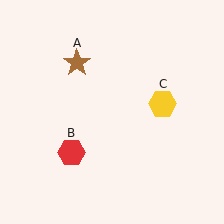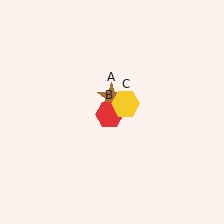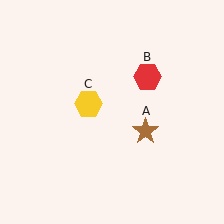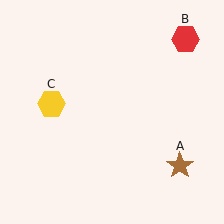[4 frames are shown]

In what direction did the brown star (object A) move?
The brown star (object A) moved down and to the right.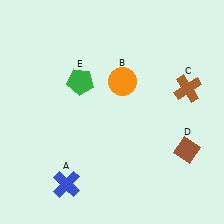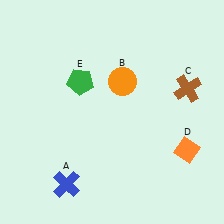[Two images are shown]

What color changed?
The diamond (D) changed from brown in Image 1 to orange in Image 2.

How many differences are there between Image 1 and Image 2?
There is 1 difference between the two images.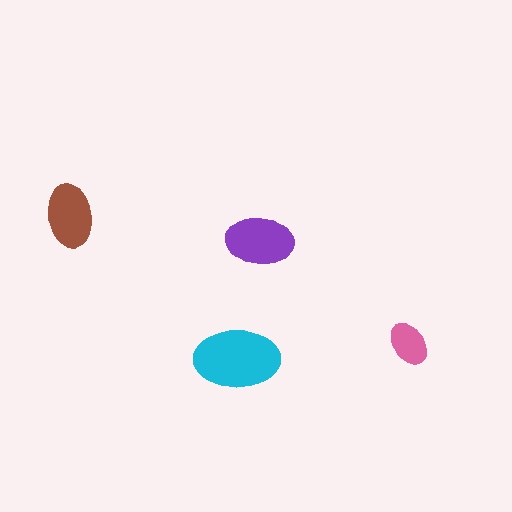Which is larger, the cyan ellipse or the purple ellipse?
The cyan one.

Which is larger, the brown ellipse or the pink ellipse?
The brown one.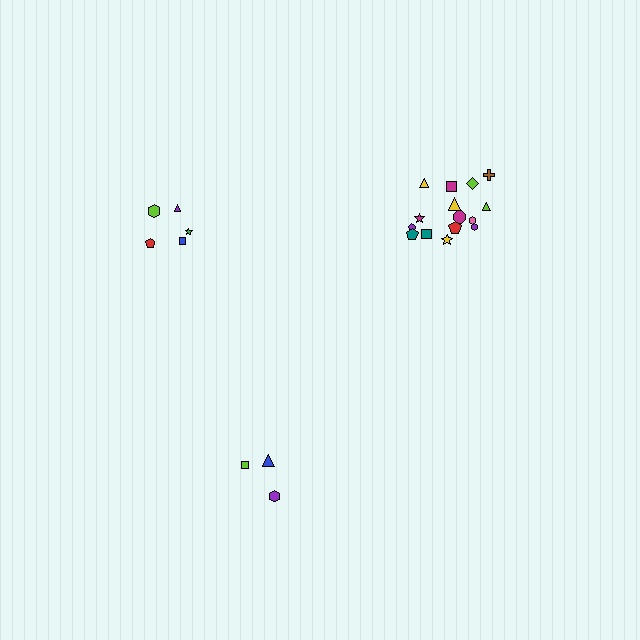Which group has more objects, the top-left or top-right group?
The top-right group.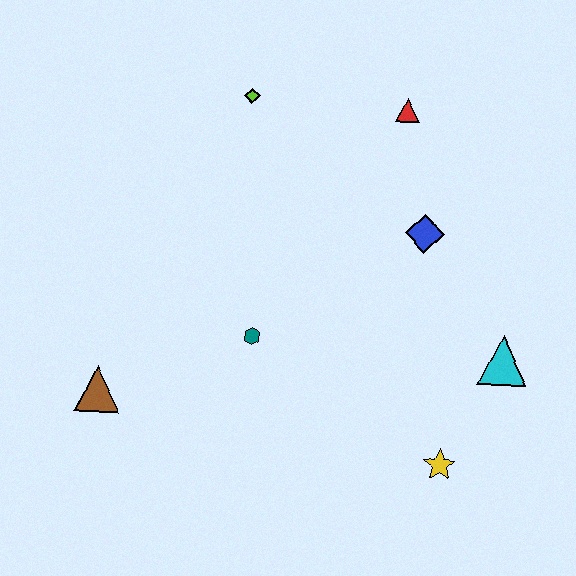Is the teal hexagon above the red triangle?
No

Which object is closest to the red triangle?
The blue diamond is closest to the red triangle.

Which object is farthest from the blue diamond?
The brown triangle is farthest from the blue diamond.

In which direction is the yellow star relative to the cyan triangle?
The yellow star is below the cyan triangle.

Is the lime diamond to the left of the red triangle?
Yes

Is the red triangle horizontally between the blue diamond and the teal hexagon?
Yes